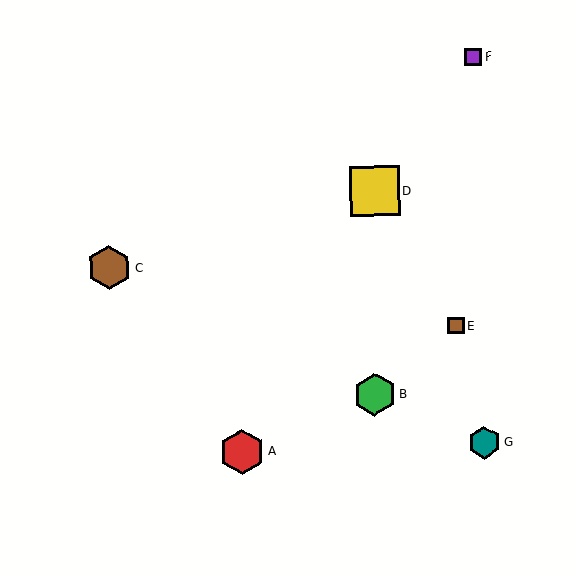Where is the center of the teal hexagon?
The center of the teal hexagon is at (484, 442).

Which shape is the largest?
The yellow square (labeled D) is the largest.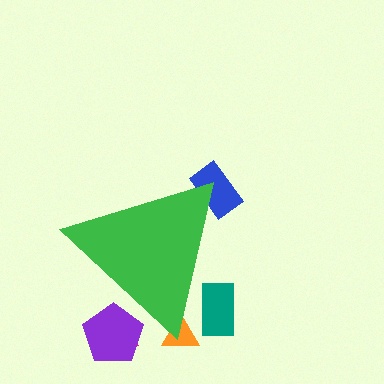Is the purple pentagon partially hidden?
Yes, the purple pentagon is partially hidden behind the green triangle.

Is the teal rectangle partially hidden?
Yes, the teal rectangle is partially hidden behind the green triangle.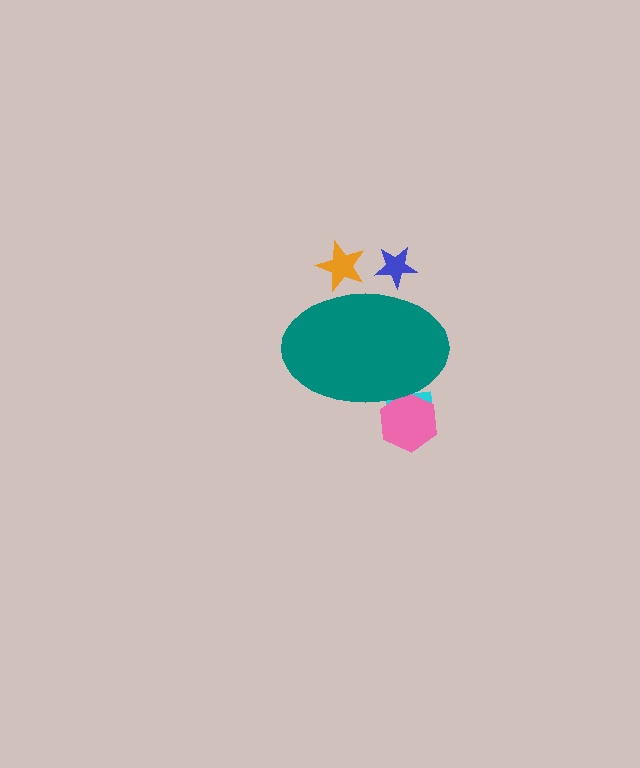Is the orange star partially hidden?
Yes, the orange star is partially hidden behind the teal ellipse.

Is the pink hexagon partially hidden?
Yes, the pink hexagon is partially hidden behind the teal ellipse.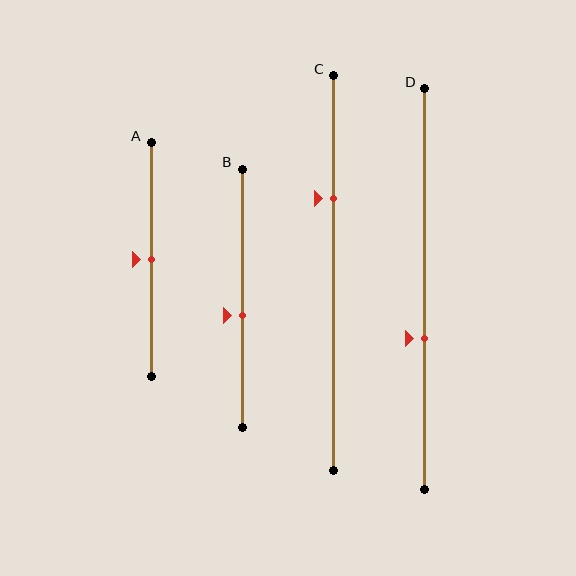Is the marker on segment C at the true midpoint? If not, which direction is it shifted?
No, the marker on segment C is shifted upward by about 19% of the segment length.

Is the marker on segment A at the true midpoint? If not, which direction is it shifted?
Yes, the marker on segment A is at the true midpoint.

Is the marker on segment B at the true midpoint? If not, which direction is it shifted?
No, the marker on segment B is shifted downward by about 7% of the segment length.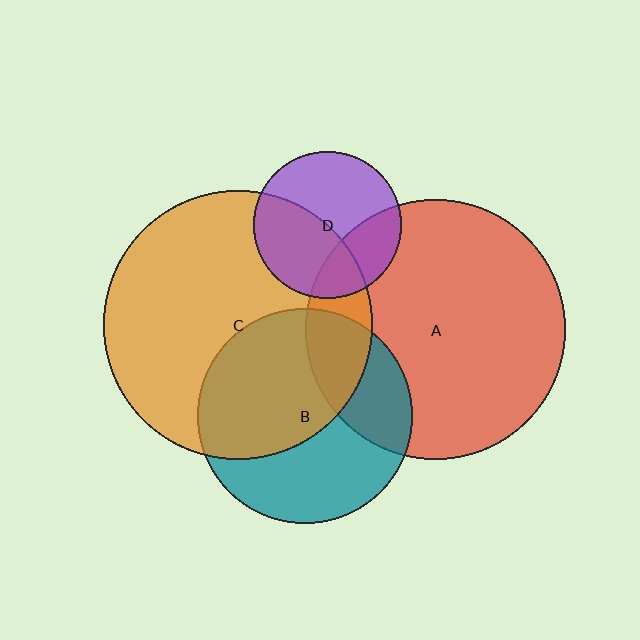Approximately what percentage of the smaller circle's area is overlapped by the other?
Approximately 45%.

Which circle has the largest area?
Circle C (orange).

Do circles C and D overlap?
Yes.